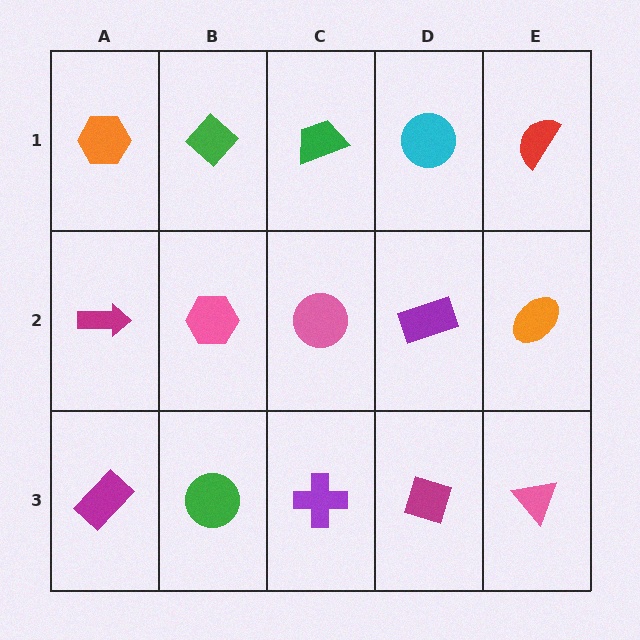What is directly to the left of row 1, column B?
An orange hexagon.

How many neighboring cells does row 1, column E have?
2.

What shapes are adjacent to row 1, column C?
A pink circle (row 2, column C), a green diamond (row 1, column B), a cyan circle (row 1, column D).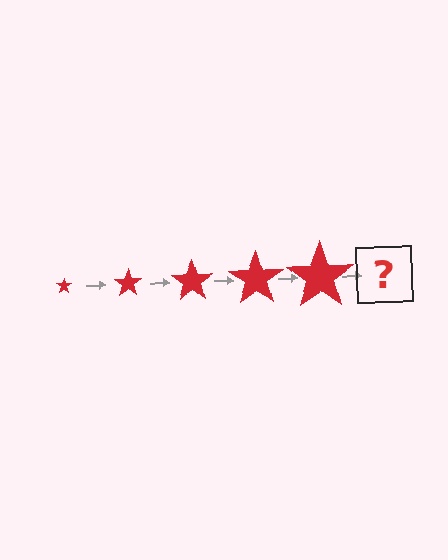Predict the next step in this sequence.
The next step is a red star, larger than the previous one.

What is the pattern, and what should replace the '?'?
The pattern is that the star gets progressively larger each step. The '?' should be a red star, larger than the previous one.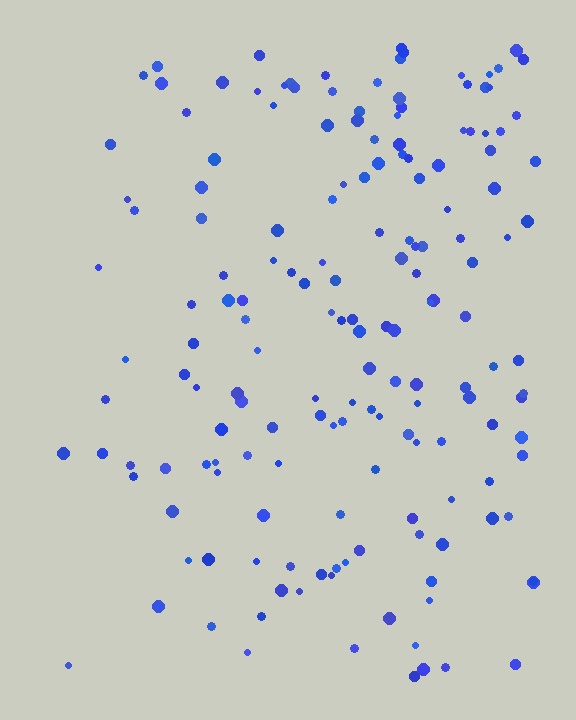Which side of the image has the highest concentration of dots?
The right.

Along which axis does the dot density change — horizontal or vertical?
Horizontal.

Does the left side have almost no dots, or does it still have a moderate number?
Still a moderate number, just noticeably fewer than the right.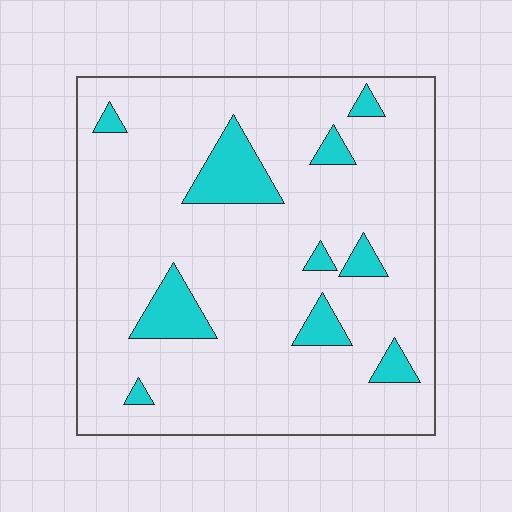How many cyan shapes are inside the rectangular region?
10.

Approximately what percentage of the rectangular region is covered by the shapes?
Approximately 10%.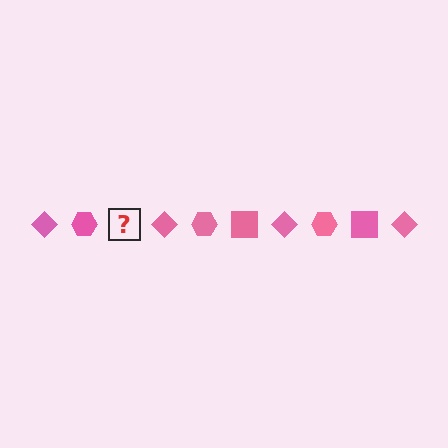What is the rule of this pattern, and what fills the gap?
The rule is that the pattern cycles through diamond, hexagon, square shapes in pink. The gap should be filled with a pink square.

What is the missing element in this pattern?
The missing element is a pink square.